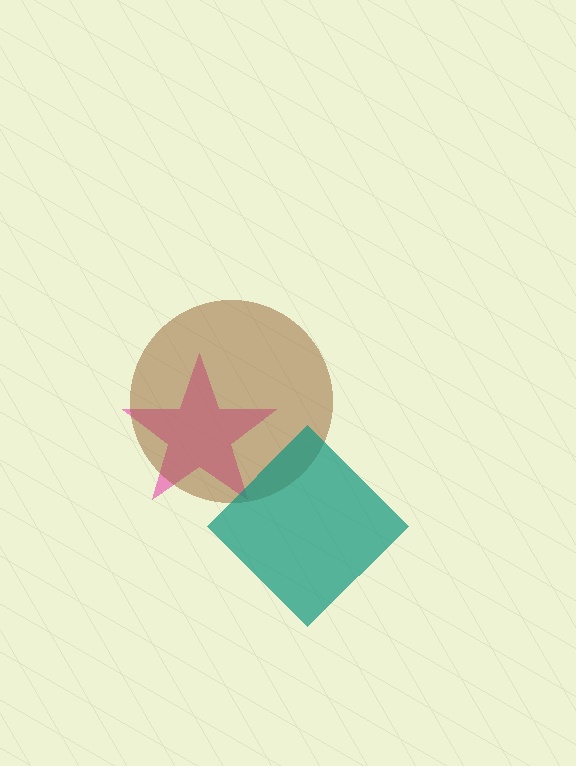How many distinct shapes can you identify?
There are 3 distinct shapes: a pink star, a brown circle, a teal diamond.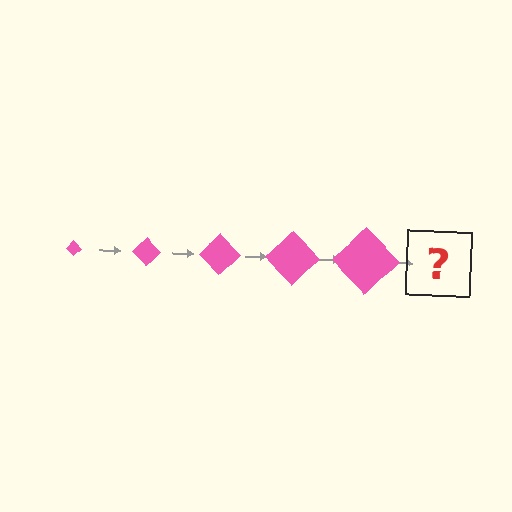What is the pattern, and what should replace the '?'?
The pattern is that the diamond gets progressively larger each step. The '?' should be a pink diamond, larger than the previous one.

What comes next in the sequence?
The next element should be a pink diamond, larger than the previous one.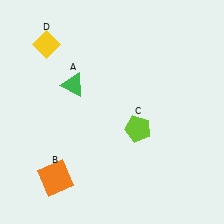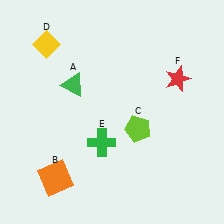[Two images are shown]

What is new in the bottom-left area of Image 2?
A green cross (E) was added in the bottom-left area of Image 2.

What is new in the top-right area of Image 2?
A red star (F) was added in the top-right area of Image 2.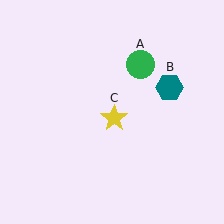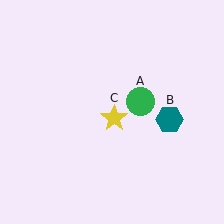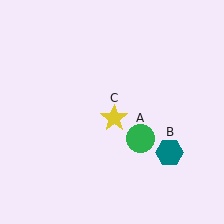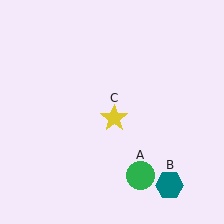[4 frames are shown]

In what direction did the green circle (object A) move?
The green circle (object A) moved down.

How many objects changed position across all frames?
2 objects changed position: green circle (object A), teal hexagon (object B).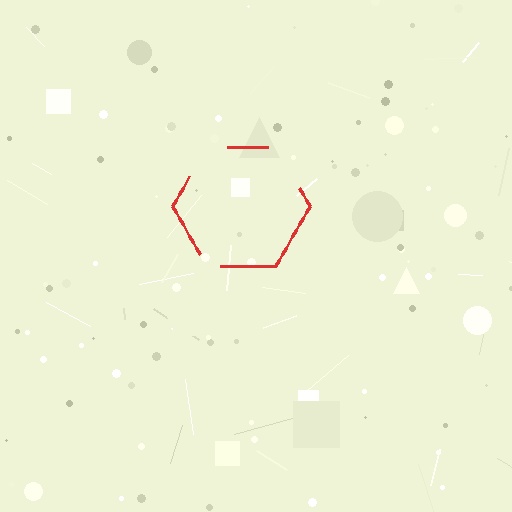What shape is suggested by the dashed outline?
The dashed outline suggests a hexagon.